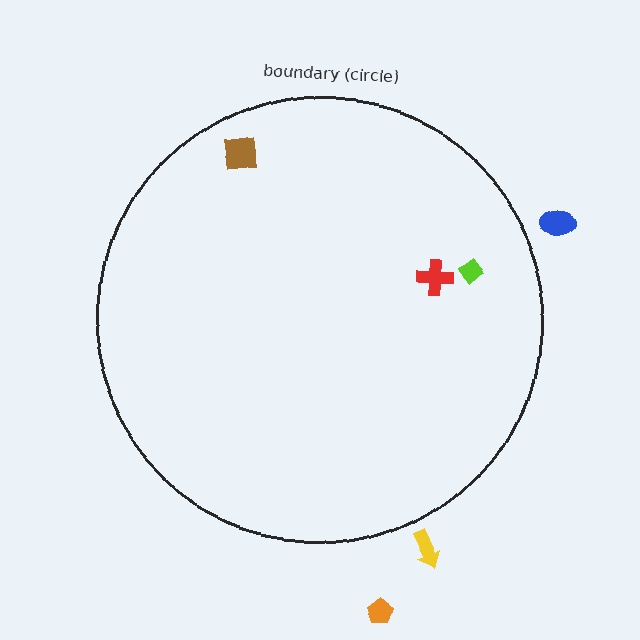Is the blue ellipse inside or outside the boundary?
Outside.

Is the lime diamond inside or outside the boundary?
Inside.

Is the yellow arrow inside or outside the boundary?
Outside.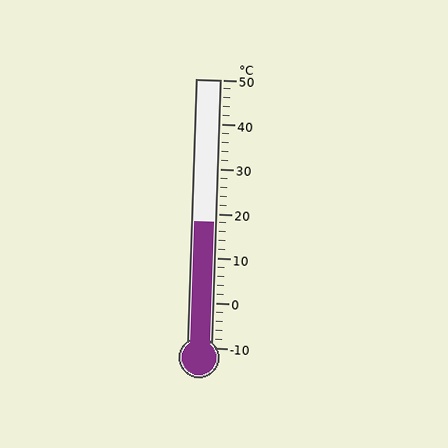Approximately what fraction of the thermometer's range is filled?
The thermometer is filled to approximately 45% of its range.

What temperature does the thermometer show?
The thermometer shows approximately 18°C.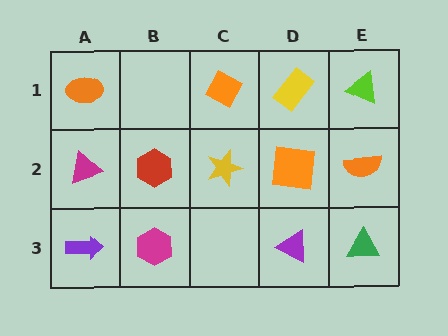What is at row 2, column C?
A yellow star.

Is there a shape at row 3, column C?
No, that cell is empty.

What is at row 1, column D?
A yellow rectangle.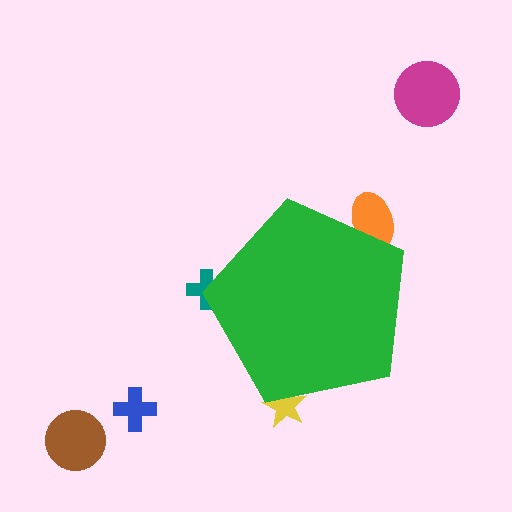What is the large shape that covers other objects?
A green pentagon.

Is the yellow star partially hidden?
Yes, the yellow star is partially hidden behind the green pentagon.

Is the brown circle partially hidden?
No, the brown circle is fully visible.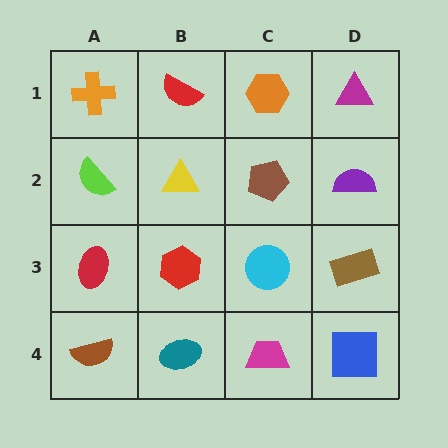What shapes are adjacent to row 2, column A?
An orange cross (row 1, column A), a red ellipse (row 3, column A), a yellow triangle (row 2, column B).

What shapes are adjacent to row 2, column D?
A magenta triangle (row 1, column D), a brown rectangle (row 3, column D), a brown pentagon (row 2, column C).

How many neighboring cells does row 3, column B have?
4.